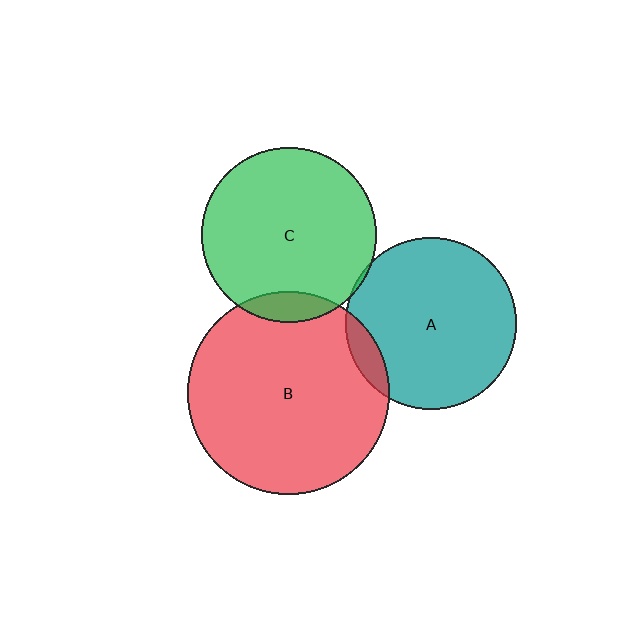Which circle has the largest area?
Circle B (red).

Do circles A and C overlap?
Yes.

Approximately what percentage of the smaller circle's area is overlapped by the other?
Approximately 5%.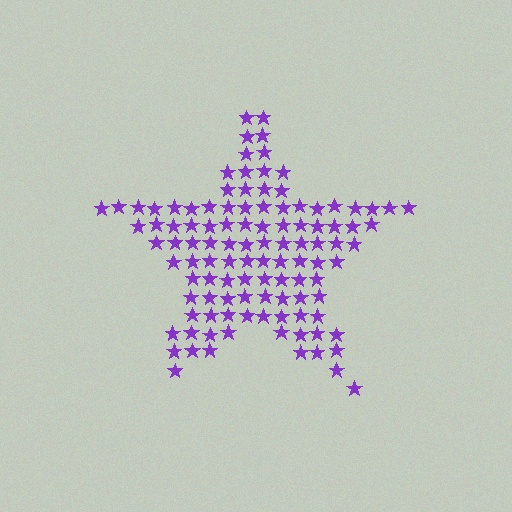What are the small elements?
The small elements are stars.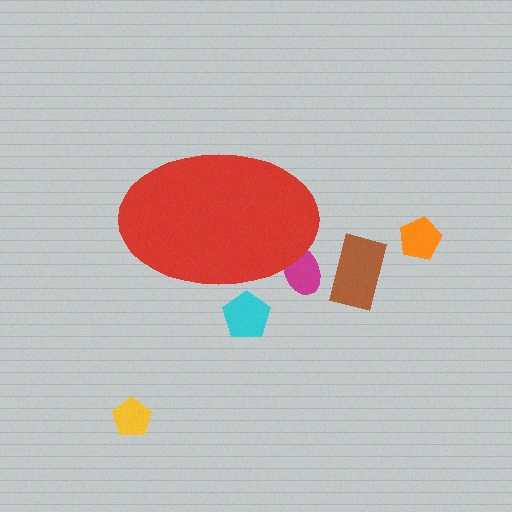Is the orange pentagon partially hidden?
No, the orange pentagon is fully visible.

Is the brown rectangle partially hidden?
No, the brown rectangle is fully visible.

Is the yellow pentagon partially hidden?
No, the yellow pentagon is fully visible.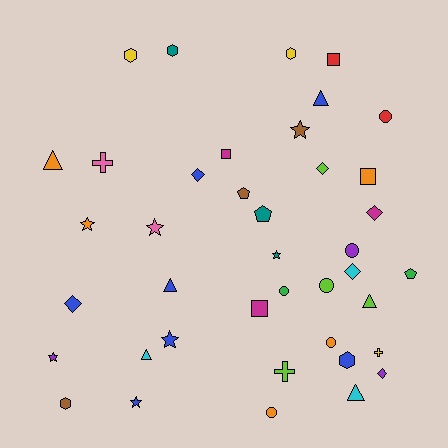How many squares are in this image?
There are 4 squares.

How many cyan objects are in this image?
There are 3 cyan objects.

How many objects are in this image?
There are 40 objects.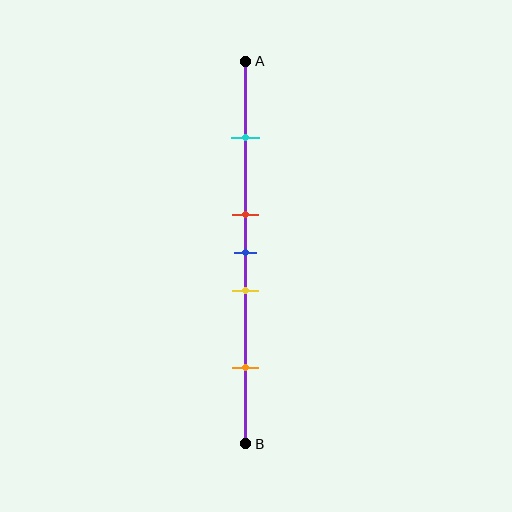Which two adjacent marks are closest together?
The red and blue marks are the closest adjacent pair.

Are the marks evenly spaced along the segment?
No, the marks are not evenly spaced.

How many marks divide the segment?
There are 5 marks dividing the segment.